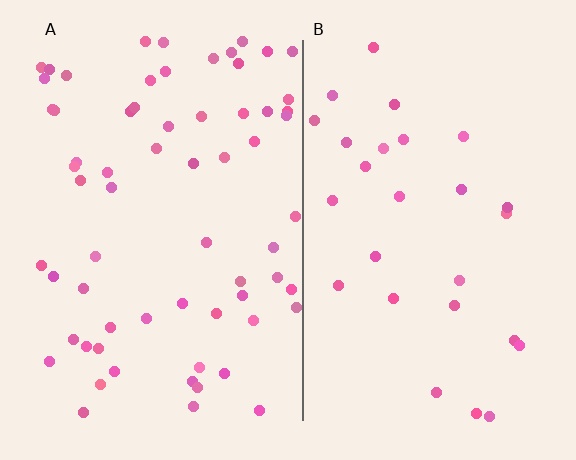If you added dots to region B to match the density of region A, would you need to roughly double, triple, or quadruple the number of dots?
Approximately double.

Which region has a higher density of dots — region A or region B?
A (the left).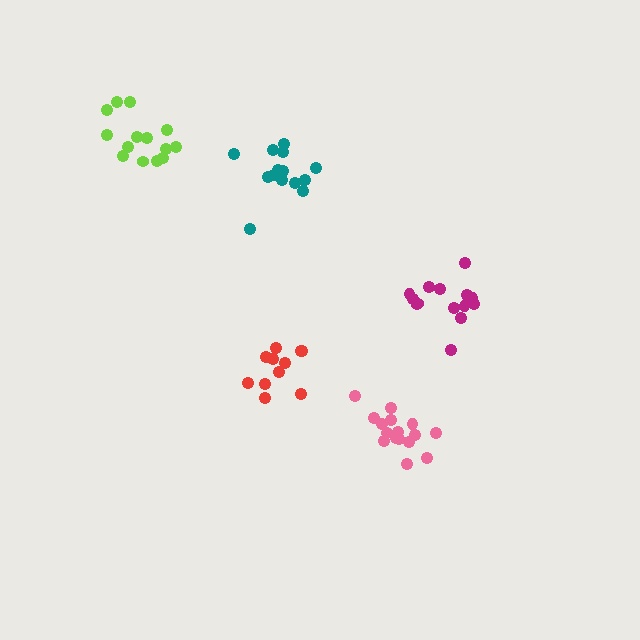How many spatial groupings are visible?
There are 5 spatial groupings.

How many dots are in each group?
Group 1: 14 dots, Group 2: 14 dots, Group 3: 11 dots, Group 4: 16 dots, Group 5: 14 dots (69 total).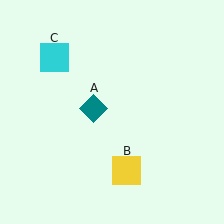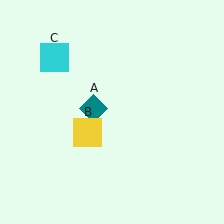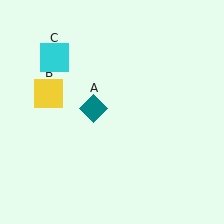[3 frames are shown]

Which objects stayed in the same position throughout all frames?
Teal diamond (object A) and cyan square (object C) remained stationary.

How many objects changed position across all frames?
1 object changed position: yellow square (object B).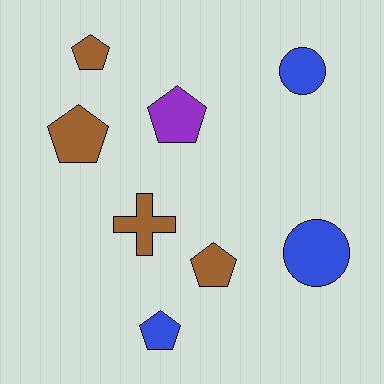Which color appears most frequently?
Brown, with 4 objects.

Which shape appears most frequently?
Pentagon, with 5 objects.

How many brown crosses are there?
There is 1 brown cross.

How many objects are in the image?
There are 8 objects.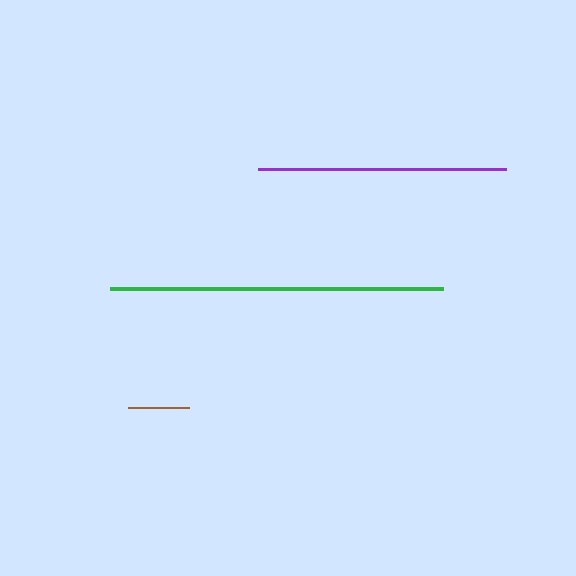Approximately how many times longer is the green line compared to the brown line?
The green line is approximately 5.5 times the length of the brown line.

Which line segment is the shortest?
The brown line is the shortest at approximately 61 pixels.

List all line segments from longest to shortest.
From longest to shortest: green, purple, brown.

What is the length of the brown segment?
The brown segment is approximately 61 pixels long.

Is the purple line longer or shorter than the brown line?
The purple line is longer than the brown line.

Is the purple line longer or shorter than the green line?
The green line is longer than the purple line.